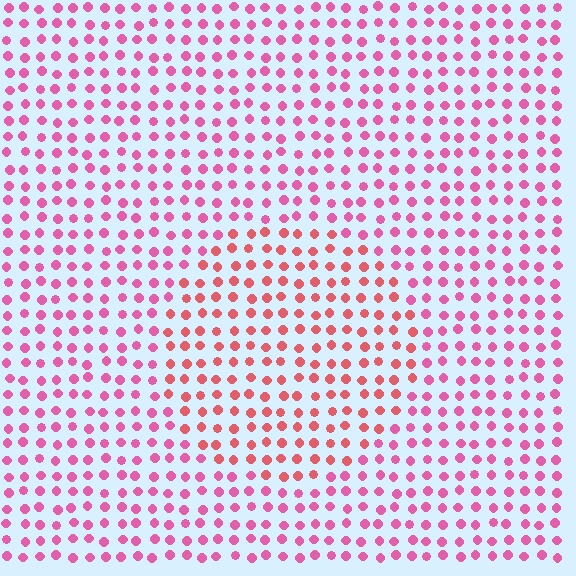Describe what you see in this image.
The image is filled with small pink elements in a uniform arrangement. A circle-shaped region is visible where the elements are tinted to a slightly different hue, forming a subtle color boundary.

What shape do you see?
I see a circle.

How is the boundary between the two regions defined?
The boundary is defined purely by a slight shift in hue (about 30 degrees). Spacing, size, and orientation are identical on both sides.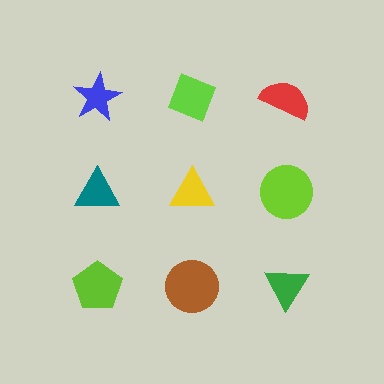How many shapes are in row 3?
3 shapes.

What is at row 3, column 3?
A green triangle.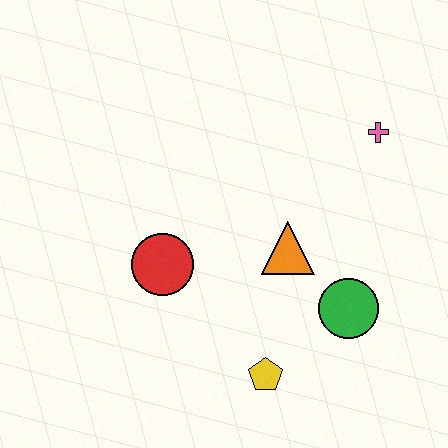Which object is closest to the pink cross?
The orange triangle is closest to the pink cross.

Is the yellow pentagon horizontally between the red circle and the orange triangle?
Yes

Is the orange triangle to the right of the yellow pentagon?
Yes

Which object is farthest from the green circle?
The red circle is farthest from the green circle.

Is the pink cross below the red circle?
No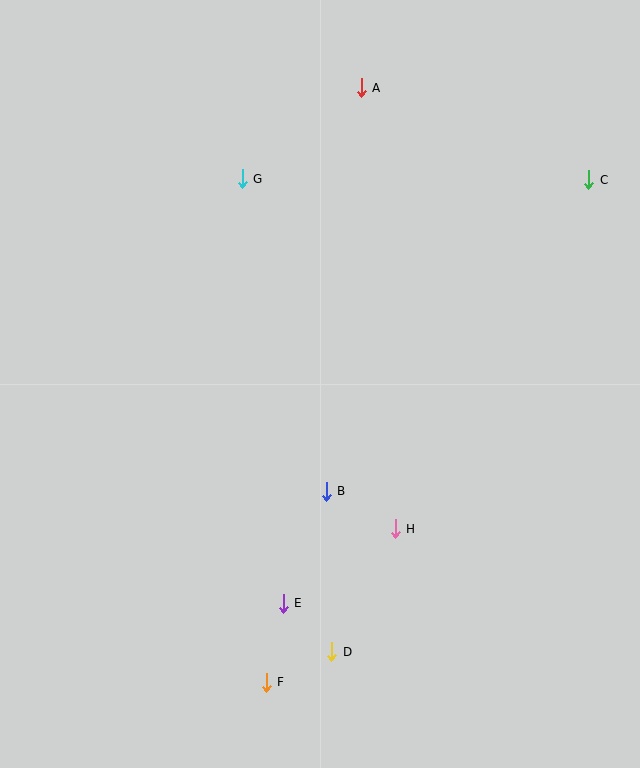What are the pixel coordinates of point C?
Point C is at (589, 180).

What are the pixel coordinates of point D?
Point D is at (332, 652).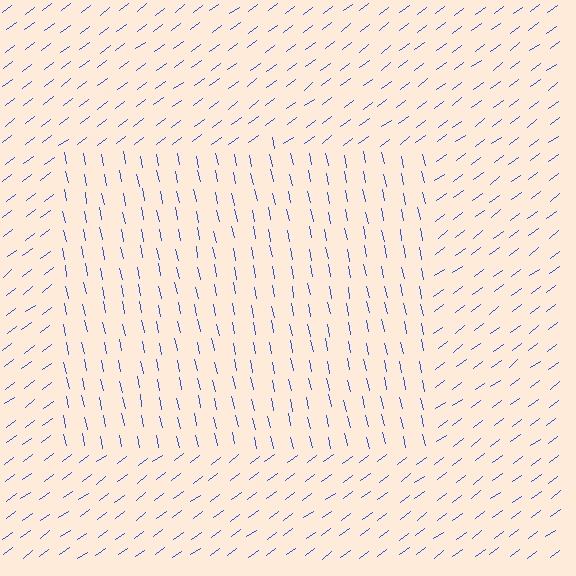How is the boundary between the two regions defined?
The boundary is defined purely by a change in line orientation (approximately 65 degrees difference). All lines are the same color and thickness.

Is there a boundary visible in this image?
Yes, there is a texture boundary formed by a change in line orientation.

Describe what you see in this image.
The image is filled with small blue line segments. A rectangle region in the image has lines oriented differently from the surrounding lines, creating a visible texture boundary.